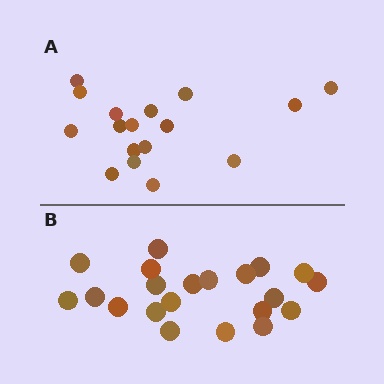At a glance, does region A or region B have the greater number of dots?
Region B (the bottom region) has more dots.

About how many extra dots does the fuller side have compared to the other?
Region B has about 4 more dots than region A.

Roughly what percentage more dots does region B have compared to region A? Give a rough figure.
About 25% more.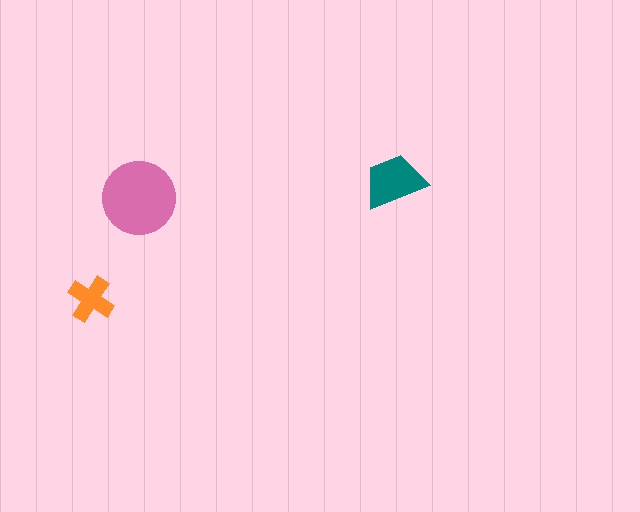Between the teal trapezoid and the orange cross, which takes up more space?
The teal trapezoid.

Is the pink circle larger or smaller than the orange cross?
Larger.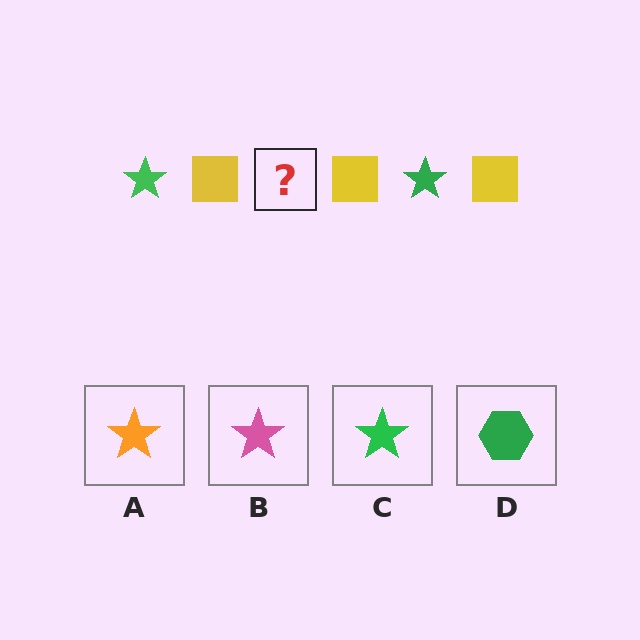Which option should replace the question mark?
Option C.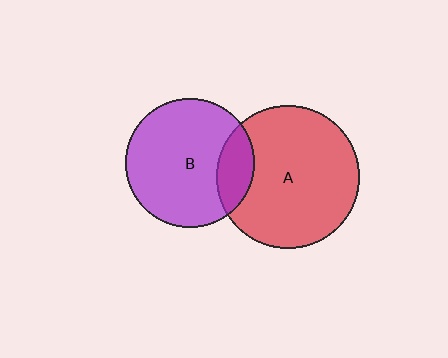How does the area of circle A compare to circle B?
Approximately 1.2 times.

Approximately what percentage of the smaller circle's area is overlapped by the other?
Approximately 20%.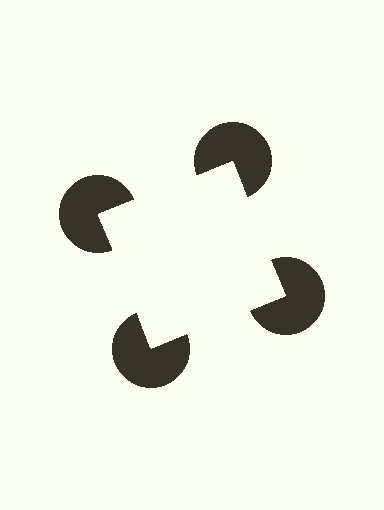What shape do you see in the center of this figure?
An illusory square — its edges are inferred from the aligned wedge cuts in the pac-man discs, not physically drawn.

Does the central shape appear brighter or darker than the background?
It typically appears slightly brighter than the background, even though no actual brightness change is drawn.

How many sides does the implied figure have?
4 sides.